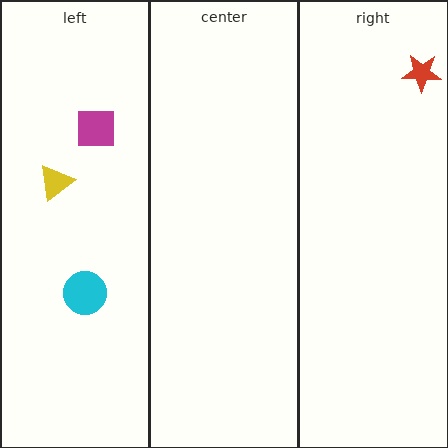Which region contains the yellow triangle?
The left region.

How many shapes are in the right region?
1.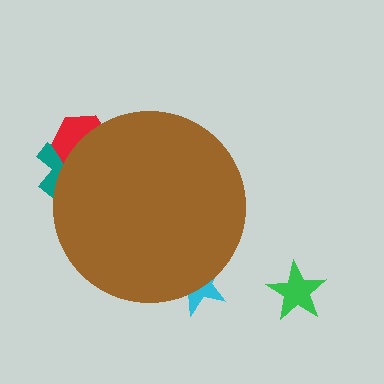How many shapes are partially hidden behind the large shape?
3 shapes are partially hidden.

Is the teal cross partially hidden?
Yes, the teal cross is partially hidden behind the brown circle.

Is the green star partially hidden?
No, the green star is fully visible.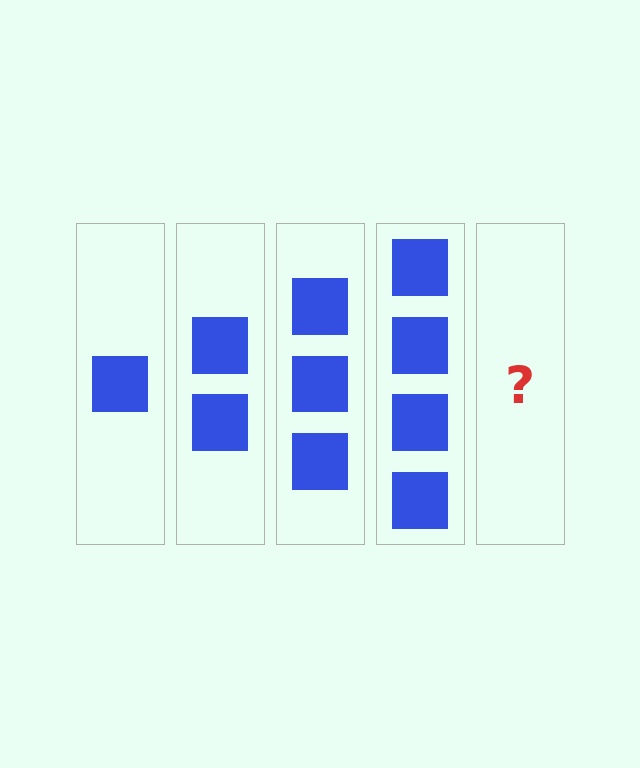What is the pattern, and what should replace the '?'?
The pattern is that each step adds one more square. The '?' should be 5 squares.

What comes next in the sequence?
The next element should be 5 squares.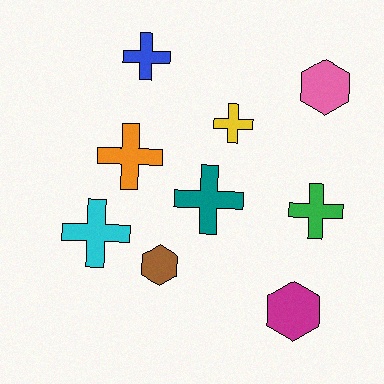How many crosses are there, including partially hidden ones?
There are 6 crosses.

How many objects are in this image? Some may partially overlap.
There are 9 objects.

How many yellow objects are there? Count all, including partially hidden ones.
There is 1 yellow object.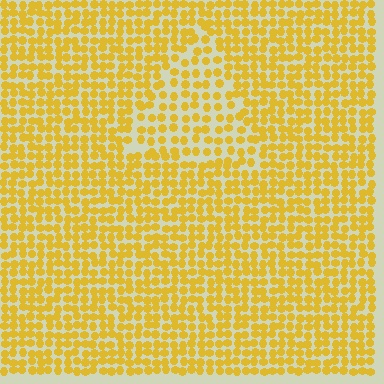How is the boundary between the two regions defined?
The boundary is defined by a change in element density (approximately 1.6x ratio). All elements are the same color, size, and shape.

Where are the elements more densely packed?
The elements are more densely packed outside the triangle boundary.